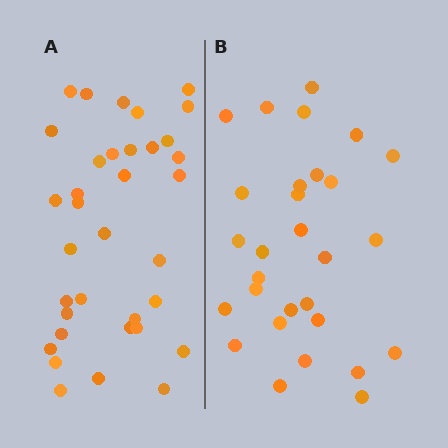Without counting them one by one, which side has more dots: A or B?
Region A (the left region) has more dots.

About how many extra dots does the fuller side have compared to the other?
Region A has about 6 more dots than region B.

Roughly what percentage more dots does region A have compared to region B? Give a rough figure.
About 20% more.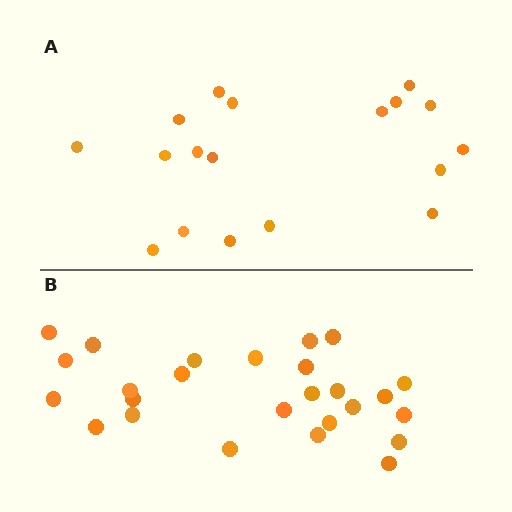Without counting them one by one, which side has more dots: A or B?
Region B (the bottom region) has more dots.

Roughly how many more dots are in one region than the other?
Region B has roughly 8 or so more dots than region A.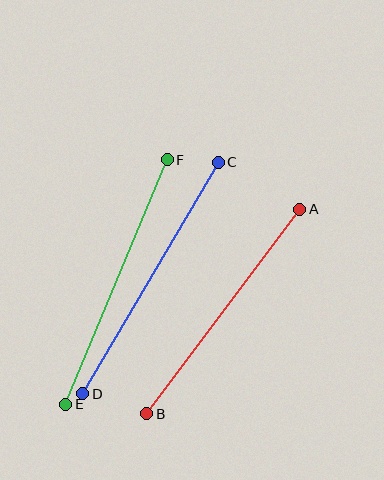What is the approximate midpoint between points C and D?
The midpoint is at approximately (151, 278) pixels.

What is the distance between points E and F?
The distance is approximately 265 pixels.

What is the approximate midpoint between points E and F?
The midpoint is at approximately (117, 282) pixels.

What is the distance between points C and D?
The distance is approximately 268 pixels.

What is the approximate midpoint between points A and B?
The midpoint is at approximately (223, 312) pixels.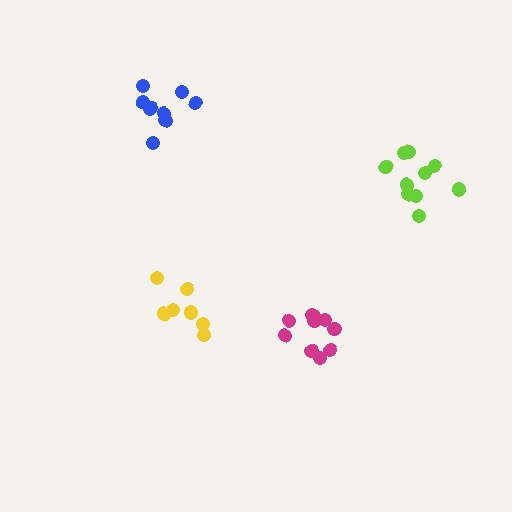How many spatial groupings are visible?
There are 4 spatial groupings.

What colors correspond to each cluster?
The clusters are colored: yellow, magenta, lime, blue.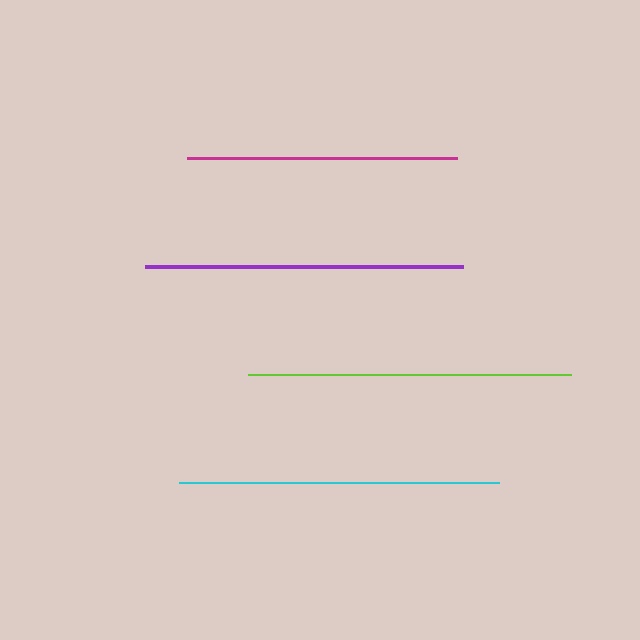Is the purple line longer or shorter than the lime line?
The lime line is longer than the purple line.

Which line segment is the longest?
The lime line is the longest at approximately 323 pixels.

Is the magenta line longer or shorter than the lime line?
The lime line is longer than the magenta line.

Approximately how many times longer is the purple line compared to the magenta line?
The purple line is approximately 1.2 times the length of the magenta line.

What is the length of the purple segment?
The purple segment is approximately 318 pixels long.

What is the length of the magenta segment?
The magenta segment is approximately 271 pixels long.